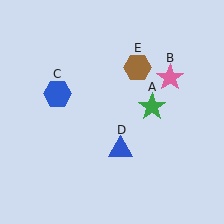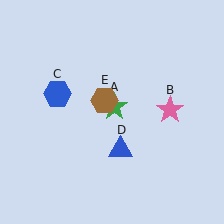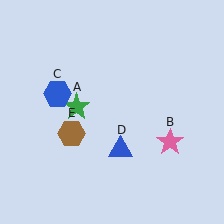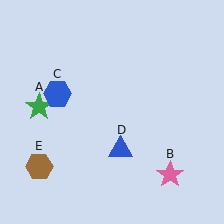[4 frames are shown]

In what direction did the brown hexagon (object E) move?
The brown hexagon (object E) moved down and to the left.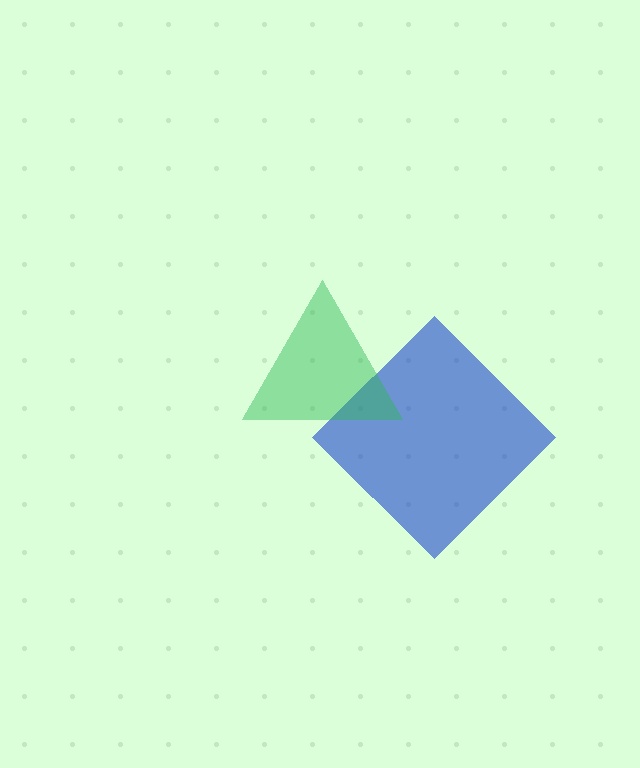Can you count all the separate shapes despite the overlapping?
Yes, there are 2 separate shapes.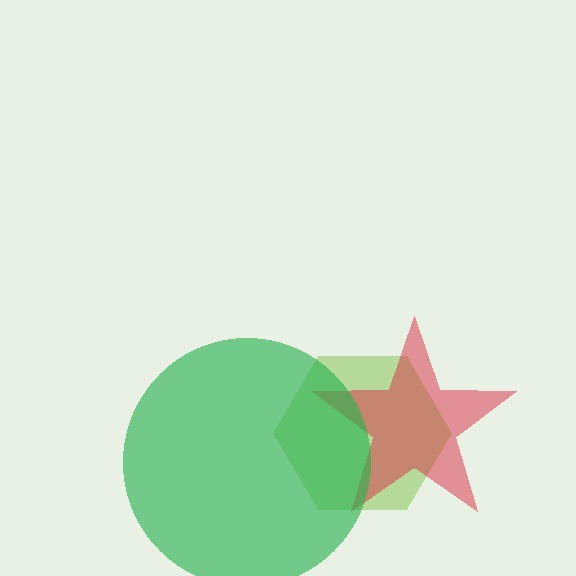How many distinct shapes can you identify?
There are 3 distinct shapes: a lime hexagon, a red star, a green circle.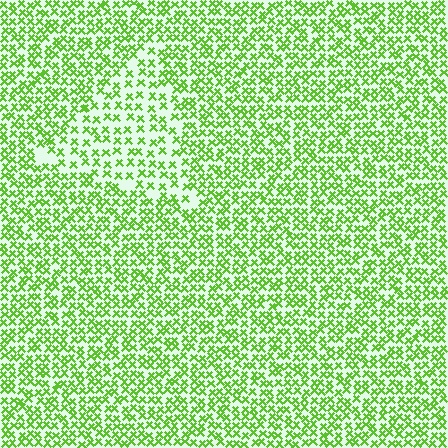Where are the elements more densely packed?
The elements are more densely packed outside the triangle boundary.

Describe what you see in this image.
The image contains small lime elements arranged at two different densities. A triangle-shaped region is visible where the elements are less densely packed than the surrounding area.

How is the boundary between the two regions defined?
The boundary is defined by a change in element density (approximately 1.7x ratio). All elements are the same color, size, and shape.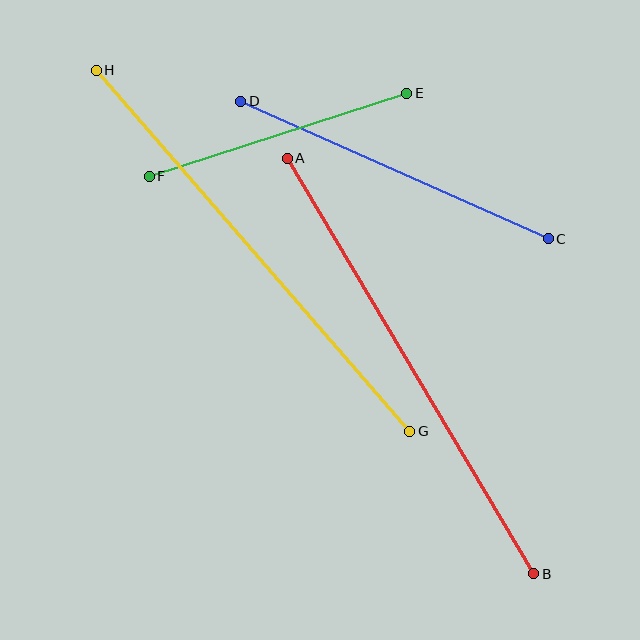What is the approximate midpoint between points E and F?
The midpoint is at approximately (278, 135) pixels.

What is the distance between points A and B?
The distance is approximately 483 pixels.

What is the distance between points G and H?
The distance is approximately 478 pixels.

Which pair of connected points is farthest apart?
Points A and B are farthest apart.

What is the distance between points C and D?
The distance is approximately 337 pixels.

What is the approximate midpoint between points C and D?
The midpoint is at approximately (395, 170) pixels.